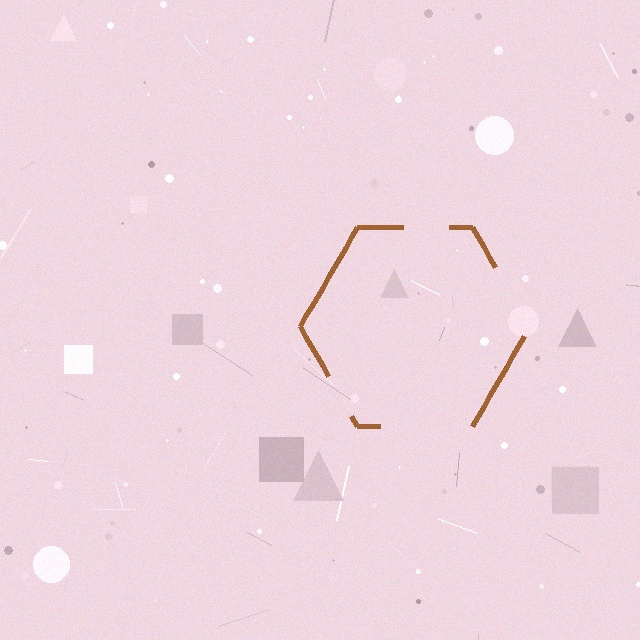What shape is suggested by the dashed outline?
The dashed outline suggests a hexagon.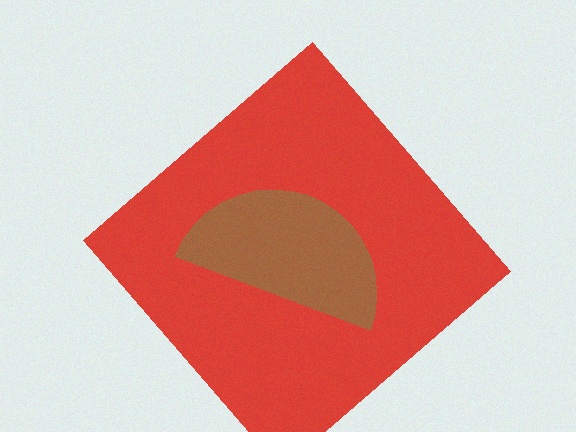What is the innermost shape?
The brown semicircle.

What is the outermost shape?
The red diamond.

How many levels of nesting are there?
2.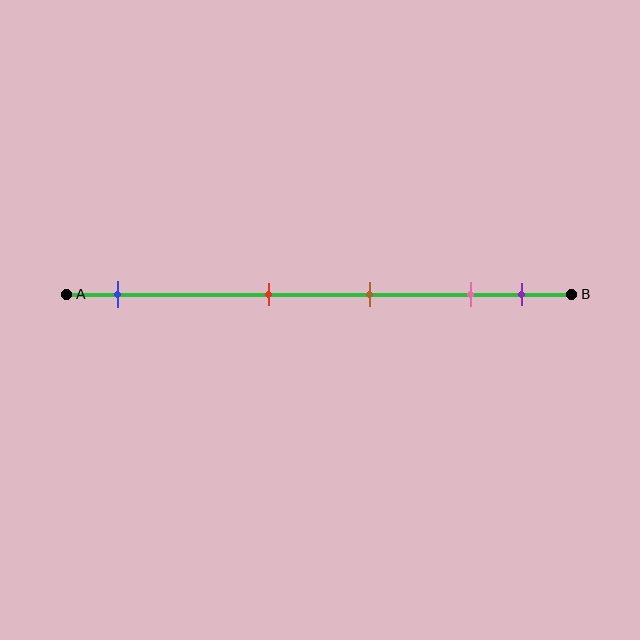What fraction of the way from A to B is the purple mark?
The purple mark is approximately 90% (0.9) of the way from A to B.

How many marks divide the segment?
There are 5 marks dividing the segment.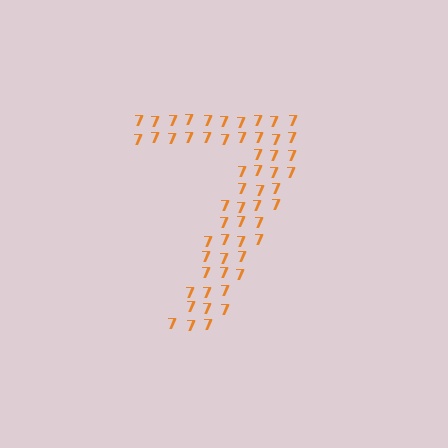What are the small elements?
The small elements are digit 7's.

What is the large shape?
The large shape is the digit 7.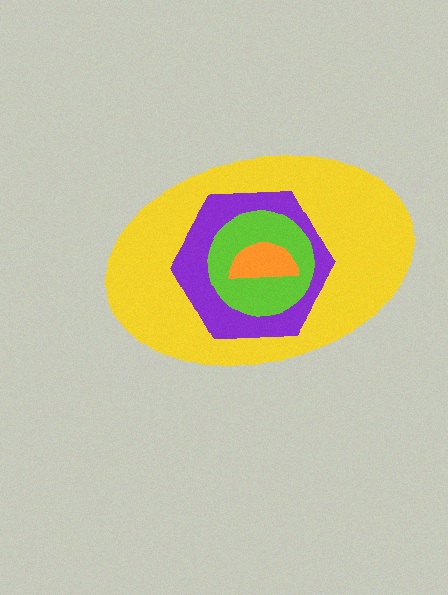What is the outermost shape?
The yellow ellipse.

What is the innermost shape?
The orange semicircle.